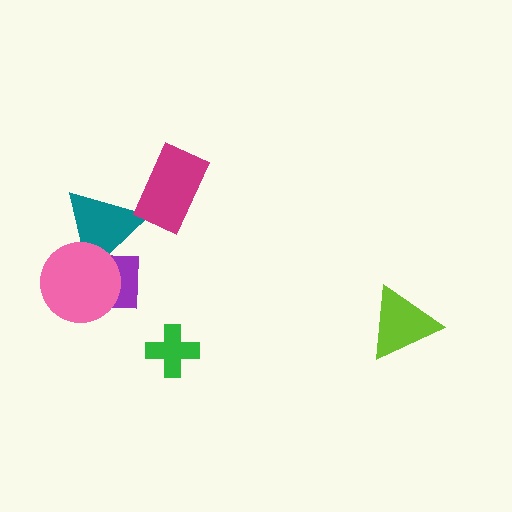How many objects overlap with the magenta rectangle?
1 object overlaps with the magenta rectangle.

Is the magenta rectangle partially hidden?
No, no other shape covers it.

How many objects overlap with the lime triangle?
0 objects overlap with the lime triangle.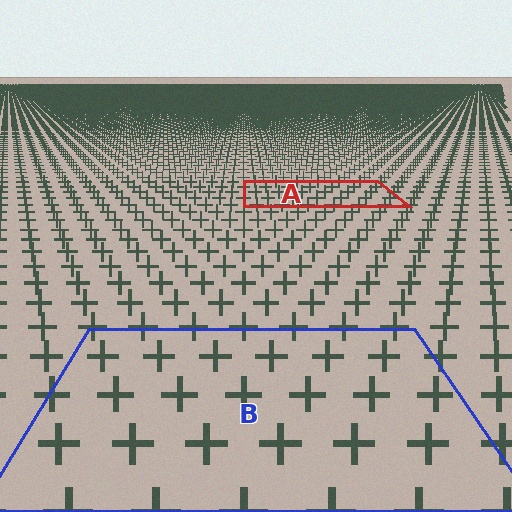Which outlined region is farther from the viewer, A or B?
Region A is farther from the viewer — the texture elements inside it appear smaller and more densely packed.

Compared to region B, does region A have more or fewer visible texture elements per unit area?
Region A has more texture elements per unit area — they are packed more densely because it is farther away.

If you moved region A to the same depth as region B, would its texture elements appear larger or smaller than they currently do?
They would appear larger. At a closer depth, the same texture elements are projected at a bigger on-screen size.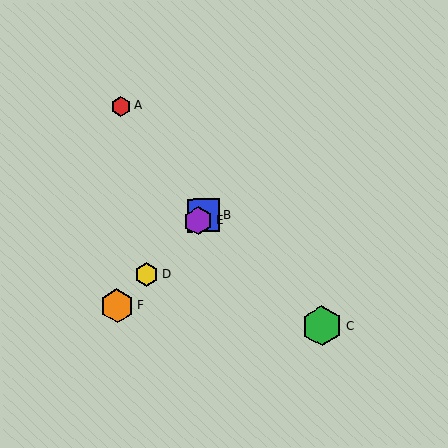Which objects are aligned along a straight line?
Objects B, D, E, F are aligned along a straight line.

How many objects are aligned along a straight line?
4 objects (B, D, E, F) are aligned along a straight line.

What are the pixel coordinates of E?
Object E is at (198, 221).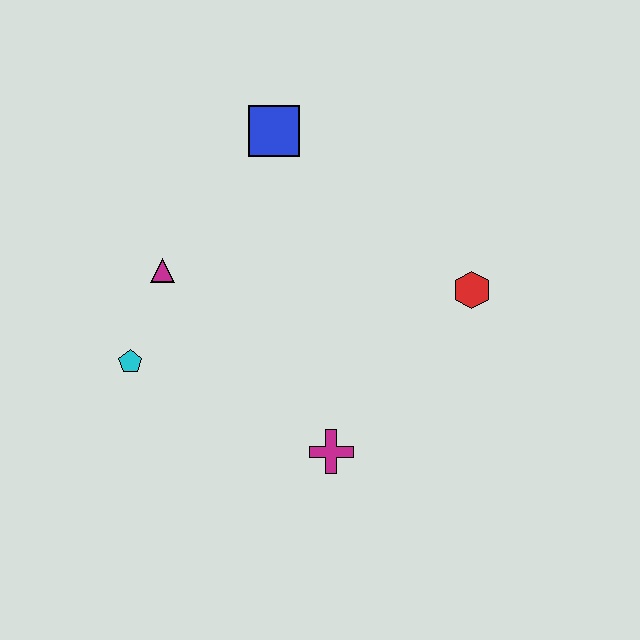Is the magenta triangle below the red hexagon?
No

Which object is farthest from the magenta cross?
The blue square is farthest from the magenta cross.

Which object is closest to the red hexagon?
The magenta cross is closest to the red hexagon.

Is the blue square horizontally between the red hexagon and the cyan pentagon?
Yes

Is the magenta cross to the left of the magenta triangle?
No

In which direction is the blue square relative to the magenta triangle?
The blue square is above the magenta triangle.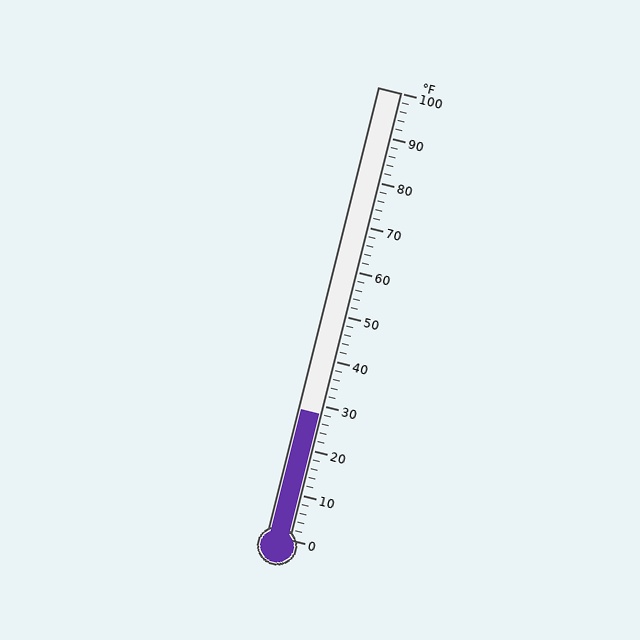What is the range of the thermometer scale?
The thermometer scale ranges from 0°F to 100°F.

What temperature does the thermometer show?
The thermometer shows approximately 28°F.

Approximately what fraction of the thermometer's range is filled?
The thermometer is filled to approximately 30% of its range.